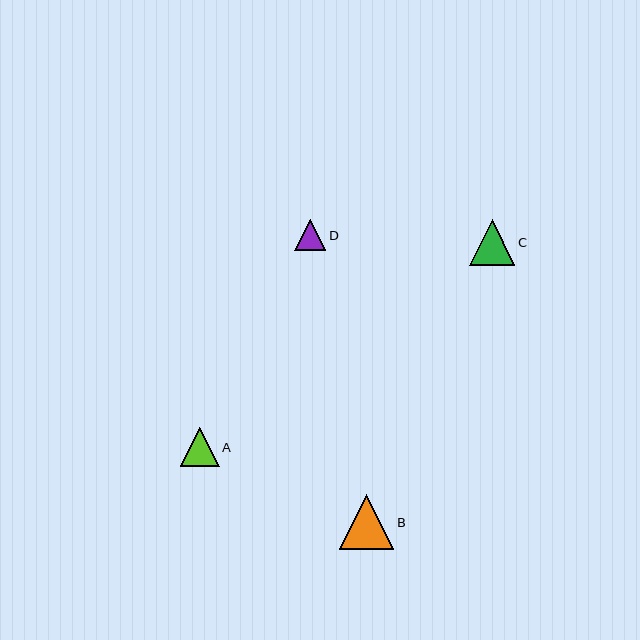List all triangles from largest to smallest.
From largest to smallest: B, C, A, D.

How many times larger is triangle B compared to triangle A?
Triangle B is approximately 1.4 times the size of triangle A.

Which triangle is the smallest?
Triangle D is the smallest with a size of approximately 31 pixels.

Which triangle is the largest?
Triangle B is the largest with a size of approximately 55 pixels.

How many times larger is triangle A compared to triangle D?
Triangle A is approximately 1.3 times the size of triangle D.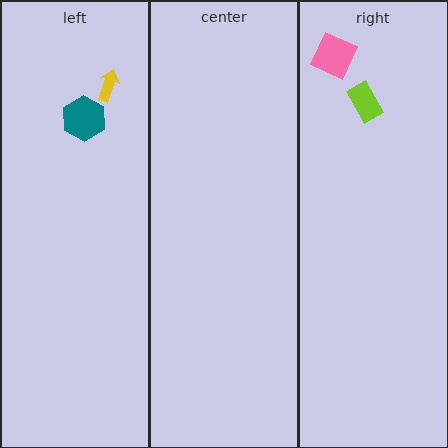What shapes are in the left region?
The yellow arrow, the teal hexagon.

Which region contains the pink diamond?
The right region.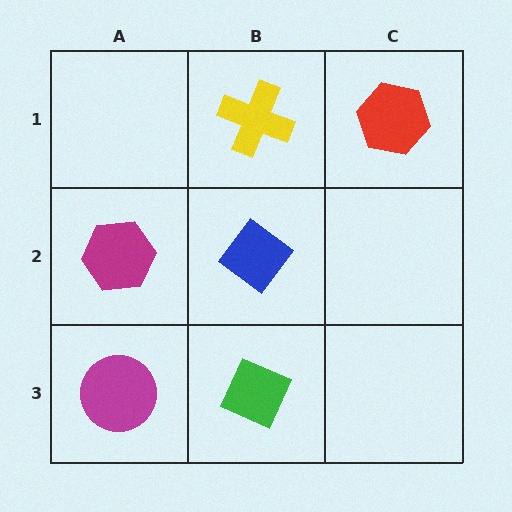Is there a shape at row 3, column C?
No, that cell is empty.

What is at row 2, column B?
A blue diamond.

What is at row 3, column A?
A magenta circle.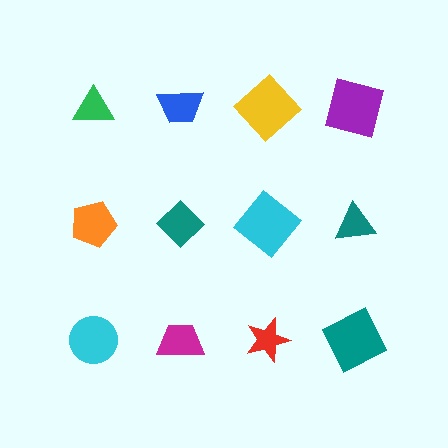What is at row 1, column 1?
A green triangle.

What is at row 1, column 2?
A blue trapezoid.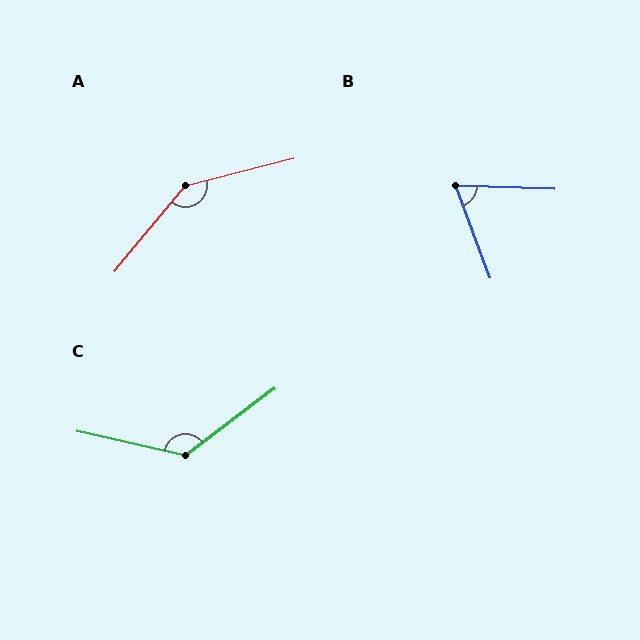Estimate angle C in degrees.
Approximately 131 degrees.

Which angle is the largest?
A, at approximately 144 degrees.